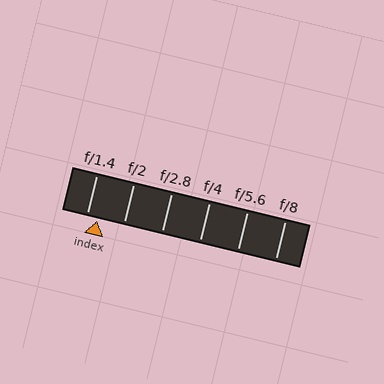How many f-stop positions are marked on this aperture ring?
There are 6 f-stop positions marked.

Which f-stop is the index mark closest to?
The index mark is closest to f/1.4.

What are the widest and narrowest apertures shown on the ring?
The widest aperture shown is f/1.4 and the narrowest is f/8.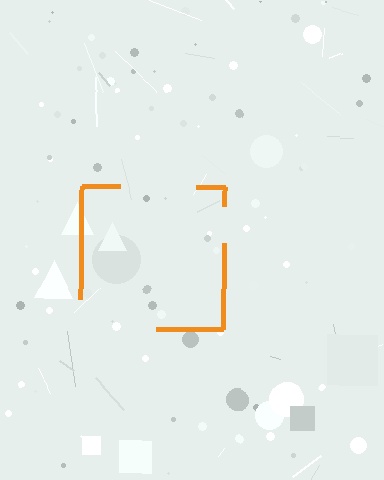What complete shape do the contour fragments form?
The contour fragments form a square.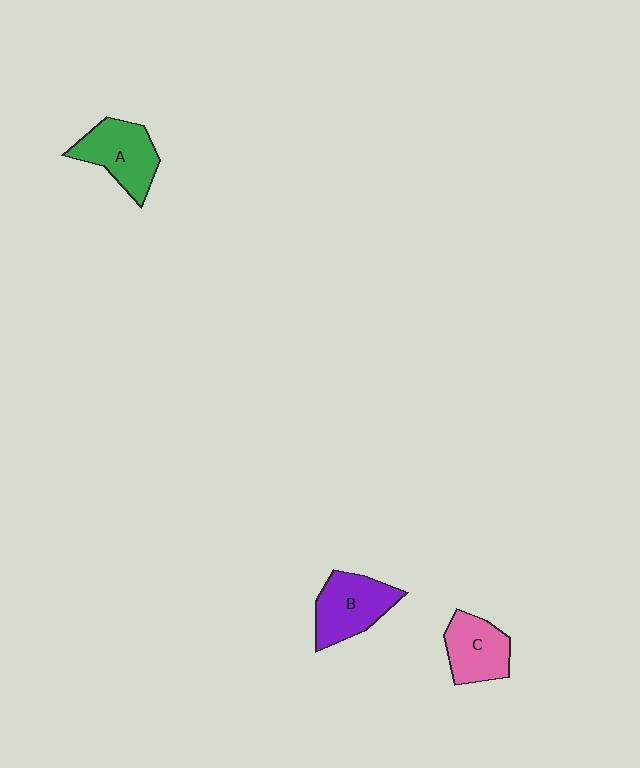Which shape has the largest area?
Shape B (purple).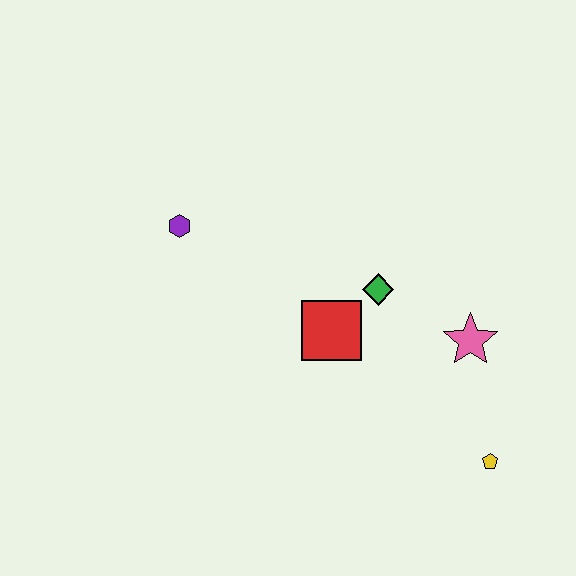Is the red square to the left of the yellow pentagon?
Yes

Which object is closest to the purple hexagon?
The red square is closest to the purple hexagon.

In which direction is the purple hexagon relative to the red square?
The purple hexagon is to the left of the red square.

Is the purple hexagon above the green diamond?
Yes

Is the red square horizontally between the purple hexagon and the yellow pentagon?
Yes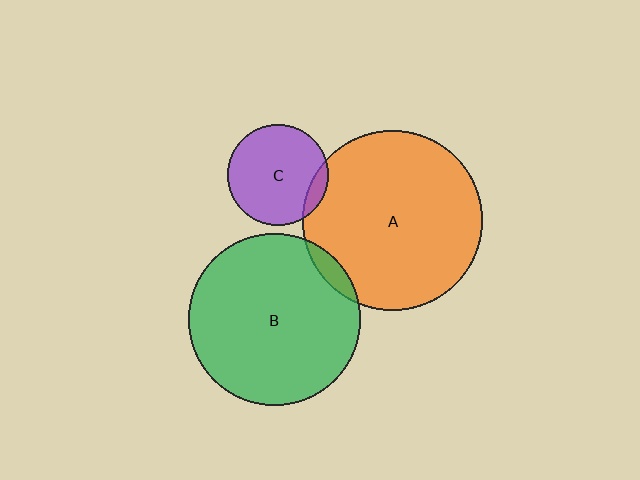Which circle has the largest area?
Circle A (orange).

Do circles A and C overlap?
Yes.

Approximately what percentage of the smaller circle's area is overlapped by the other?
Approximately 10%.